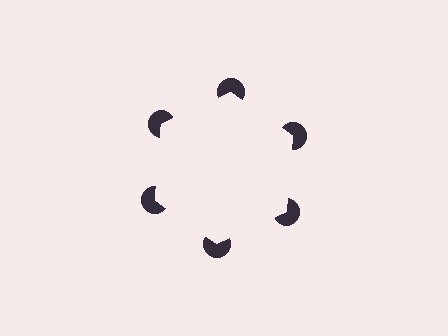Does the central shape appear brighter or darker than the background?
It typically appears slightly brighter than the background, even though no actual brightness change is drawn.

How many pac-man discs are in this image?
There are 6 — one at each vertex of the illusory hexagon.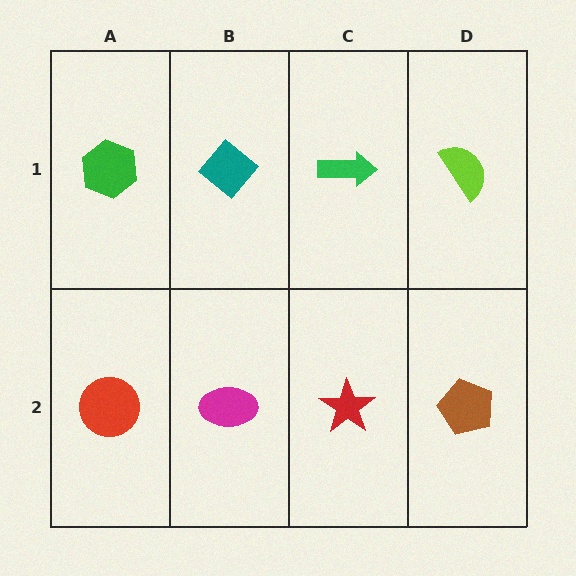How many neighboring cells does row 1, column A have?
2.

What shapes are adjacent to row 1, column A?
A red circle (row 2, column A), a teal diamond (row 1, column B).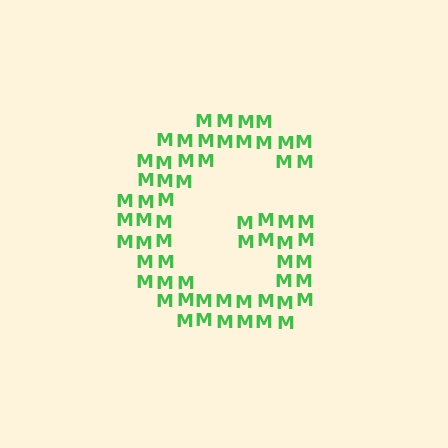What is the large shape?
The large shape is the letter G.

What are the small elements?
The small elements are letter M's.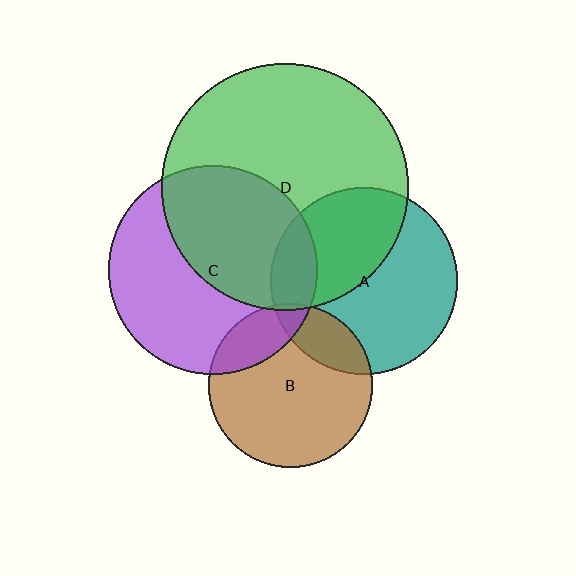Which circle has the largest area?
Circle D (green).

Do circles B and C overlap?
Yes.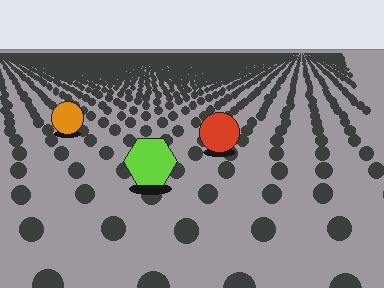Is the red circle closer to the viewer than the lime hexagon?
No. The lime hexagon is closer — you can tell from the texture gradient: the ground texture is coarser near it.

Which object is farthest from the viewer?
The orange circle is farthest from the viewer. It appears smaller and the ground texture around it is denser.